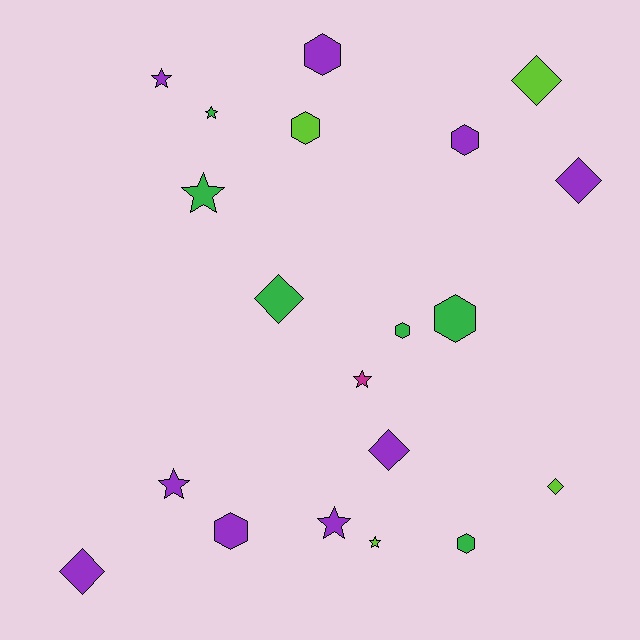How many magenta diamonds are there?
There are no magenta diamonds.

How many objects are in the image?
There are 20 objects.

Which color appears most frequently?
Purple, with 9 objects.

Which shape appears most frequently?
Hexagon, with 7 objects.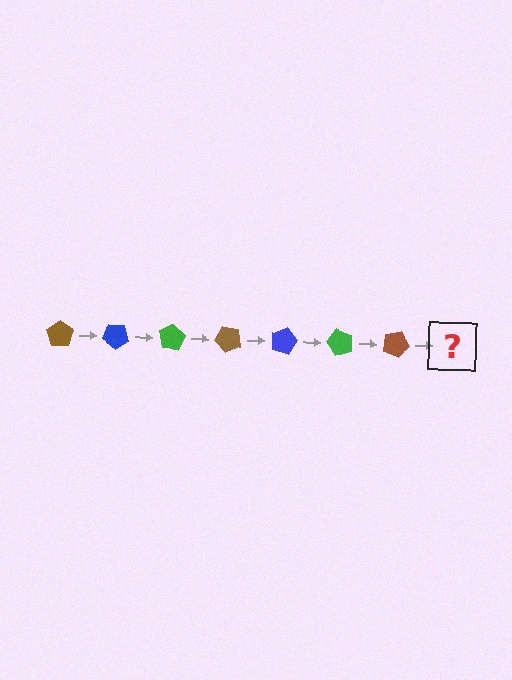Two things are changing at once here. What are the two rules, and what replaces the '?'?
The two rules are that it rotates 40 degrees each step and the color cycles through brown, blue, and green. The '?' should be a blue pentagon, rotated 280 degrees from the start.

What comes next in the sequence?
The next element should be a blue pentagon, rotated 280 degrees from the start.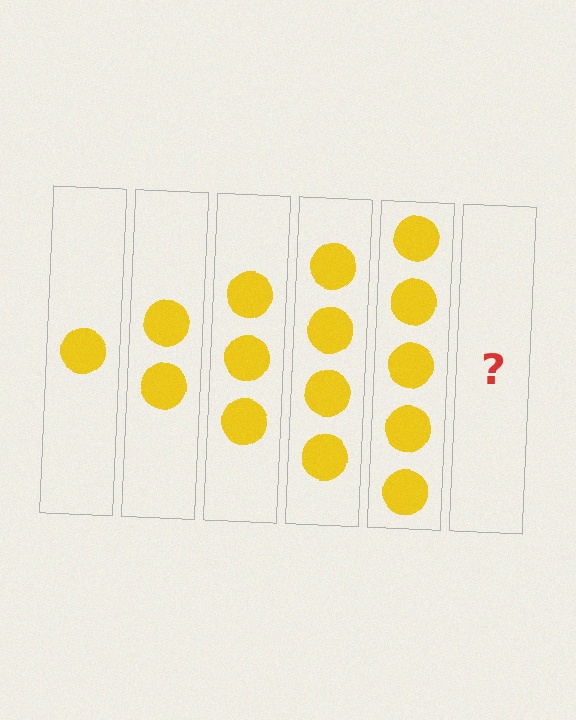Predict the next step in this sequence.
The next step is 6 circles.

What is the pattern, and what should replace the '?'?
The pattern is that each step adds one more circle. The '?' should be 6 circles.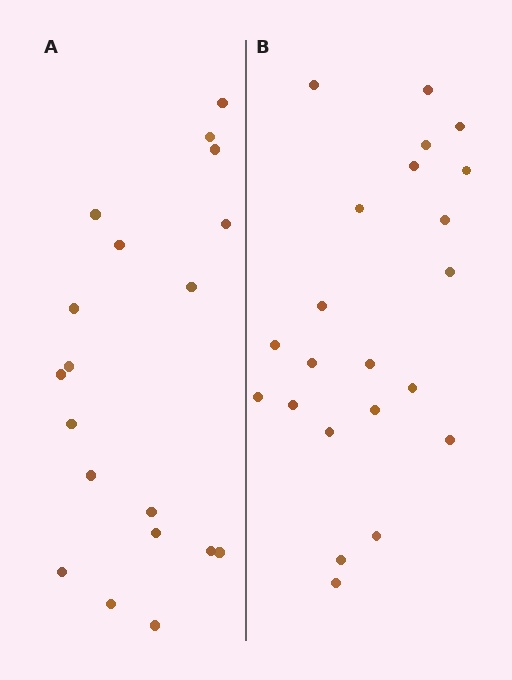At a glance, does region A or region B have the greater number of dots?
Region B (the right region) has more dots.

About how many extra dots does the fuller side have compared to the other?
Region B has just a few more — roughly 2 or 3 more dots than region A.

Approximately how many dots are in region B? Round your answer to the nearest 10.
About 20 dots. (The exact count is 22, which rounds to 20.)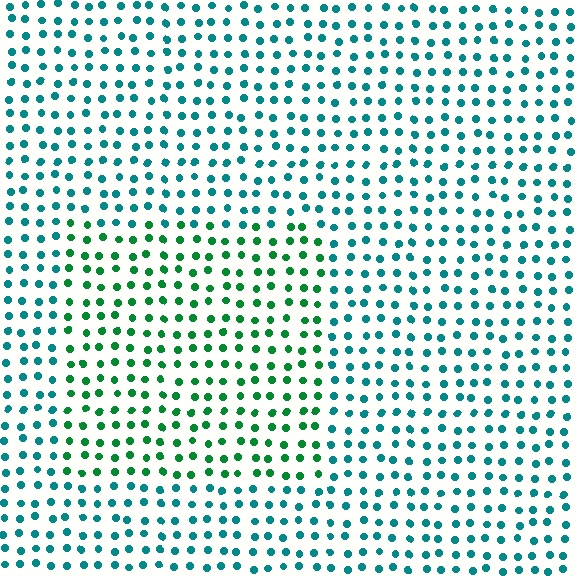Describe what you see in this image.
The image is filled with small teal elements in a uniform arrangement. A rectangle-shaped region is visible where the elements are tinted to a slightly different hue, forming a subtle color boundary.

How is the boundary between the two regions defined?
The boundary is defined purely by a slight shift in hue (about 39 degrees). Spacing, size, and orientation are identical on both sides.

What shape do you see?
I see a rectangle.